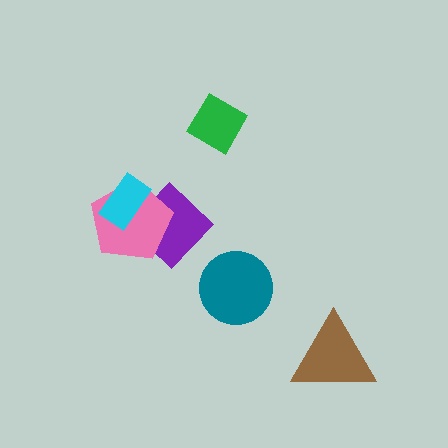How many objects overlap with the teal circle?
0 objects overlap with the teal circle.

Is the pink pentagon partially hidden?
Yes, it is partially covered by another shape.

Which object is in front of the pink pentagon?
The cyan rectangle is in front of the pink pentagon.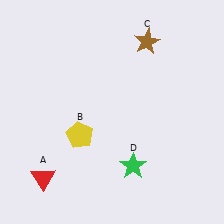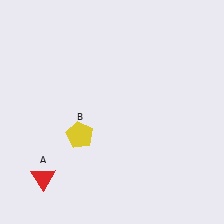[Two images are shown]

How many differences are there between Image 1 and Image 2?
There are 2 differences between the two images.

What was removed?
The brown star (C), the green star (D) were removed in Image 2.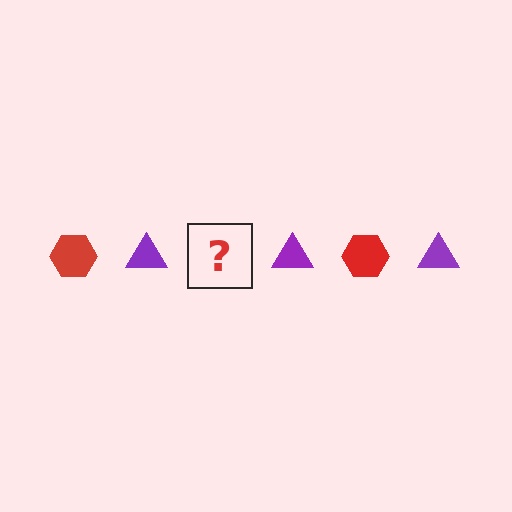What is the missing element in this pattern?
The missing element is a red hexagon.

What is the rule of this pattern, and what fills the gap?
The rule is that the pattern alternates between red hexagon and purple triangle. The gap should be filled with a red hexagon.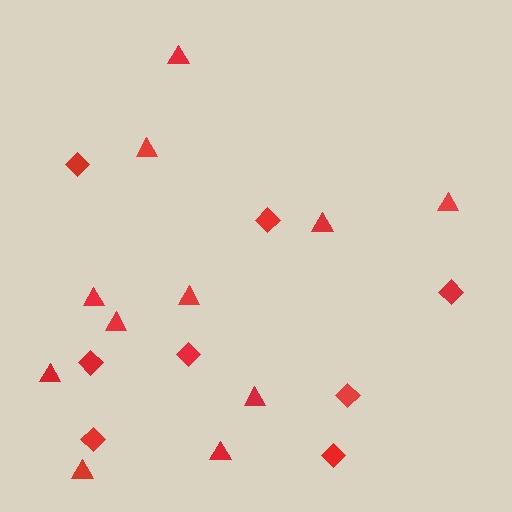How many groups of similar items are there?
There are 2 groups: one group of triangles (11) and one group of diamonds (8).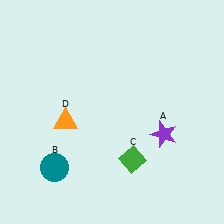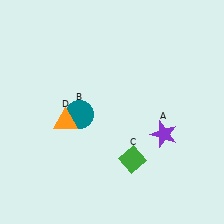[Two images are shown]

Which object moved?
The teal circle (B) moved up.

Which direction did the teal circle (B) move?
The teal circle (B) moved up.